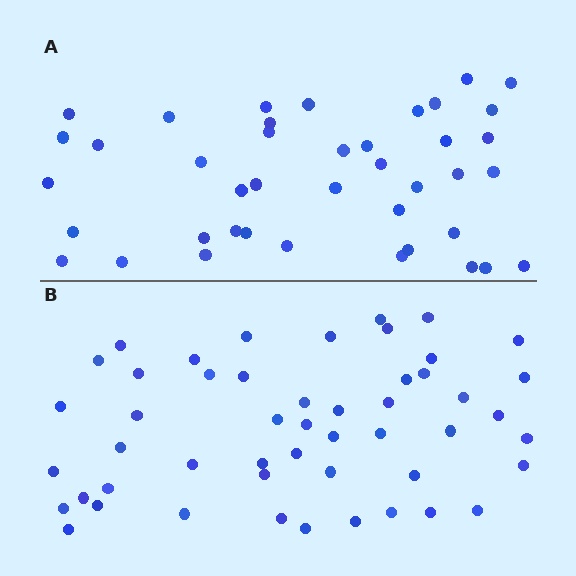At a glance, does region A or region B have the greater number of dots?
Region B (the bottom region) has more dots.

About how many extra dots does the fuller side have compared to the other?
Region B has roughly 8 or so more dots than region A.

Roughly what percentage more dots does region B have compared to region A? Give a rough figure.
About 20% more.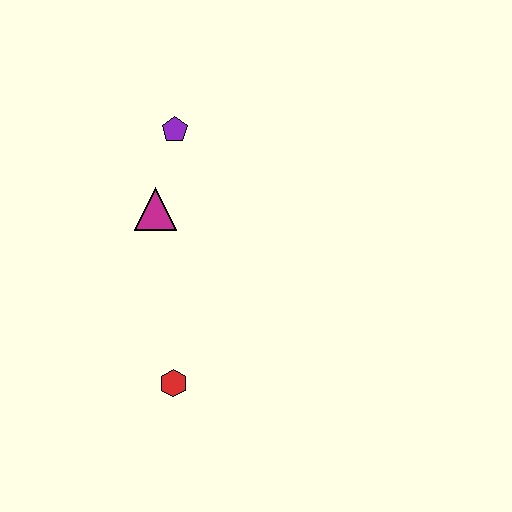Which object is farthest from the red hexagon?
The purple pentagon is farthest from the red hexagon.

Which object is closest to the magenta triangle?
The purple pentagon is closest to the magenta triangle.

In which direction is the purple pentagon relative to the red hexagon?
The purple pentagon is above the red hexagon.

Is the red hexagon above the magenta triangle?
No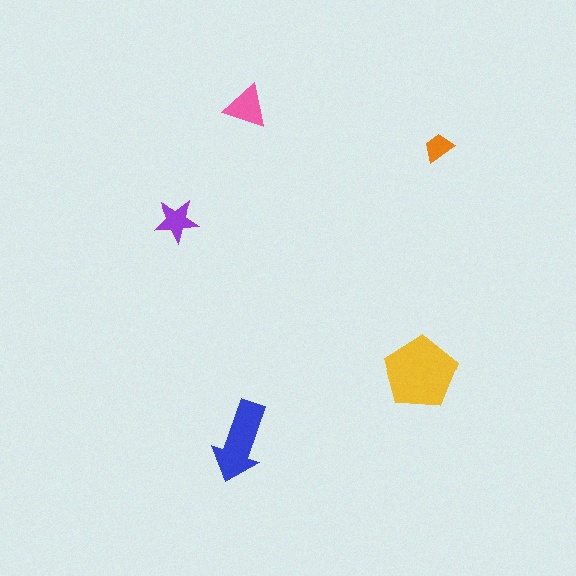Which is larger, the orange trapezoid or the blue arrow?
The blue arrow.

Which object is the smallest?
The orange trapezoid.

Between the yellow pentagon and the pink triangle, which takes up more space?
The yellow pentagon.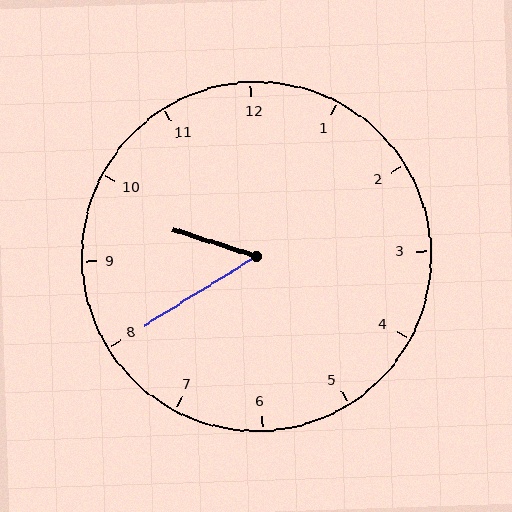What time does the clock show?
9:40.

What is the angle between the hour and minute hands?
Approximately 50 degrees.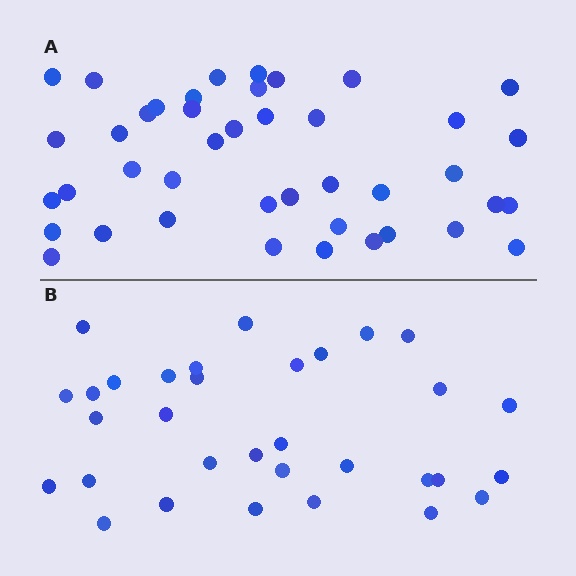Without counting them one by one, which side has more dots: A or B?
Region A (the top region) has more dots.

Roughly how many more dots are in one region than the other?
Region A has roughly 10 or so more dots than region B.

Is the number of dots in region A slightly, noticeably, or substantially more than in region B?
Region A has noticeably more, but not dramatically so. The ratio is roughly 1.3 to 1.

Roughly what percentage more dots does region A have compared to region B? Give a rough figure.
About 30% more.